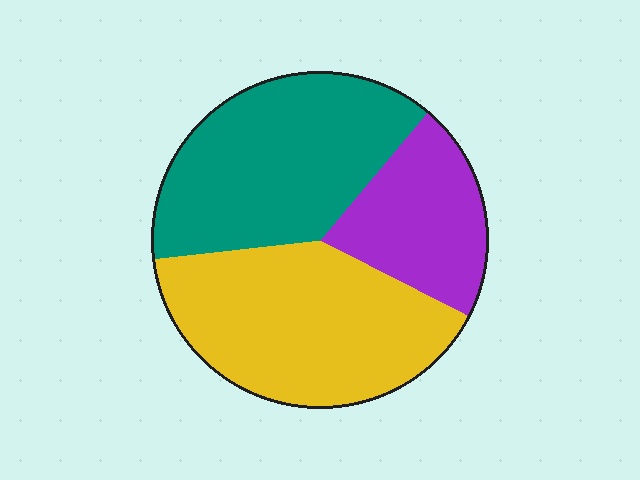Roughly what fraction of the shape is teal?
Teal takes up about three eighths (3/8) of the shape.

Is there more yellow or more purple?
Yellow.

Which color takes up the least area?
Purple, at roughly 20%.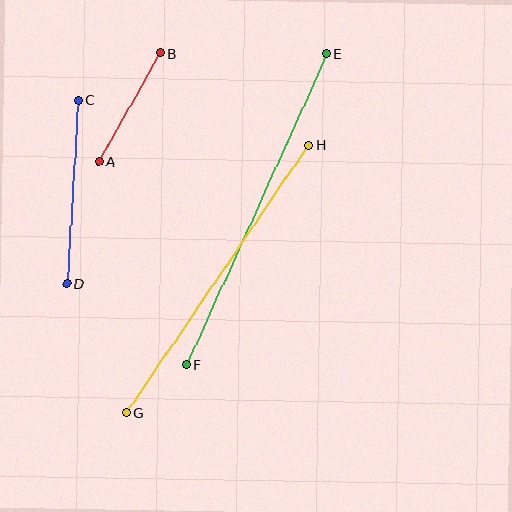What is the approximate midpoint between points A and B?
The midpoint is at approximately (130, 107) pixels.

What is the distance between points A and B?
The distance is approximately 125 pixels.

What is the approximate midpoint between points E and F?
The midpoint is at approximately (256, 209) pixels.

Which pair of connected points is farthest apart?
Points E and F are farthest apart.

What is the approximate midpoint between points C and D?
The midpoint is at approximately (72, 192) pixels.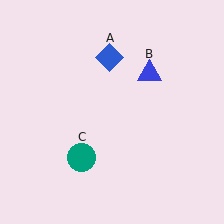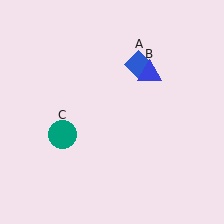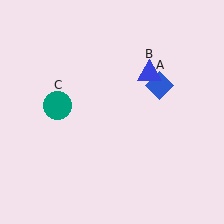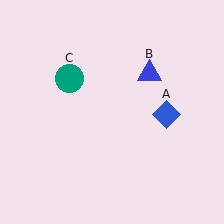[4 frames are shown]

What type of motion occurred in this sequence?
The blue diamond (object A), teal circle (object C) rotated clockwise around the center of the scene.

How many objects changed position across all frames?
2 objects changed position: blue diamond (object A), teal circle (object C).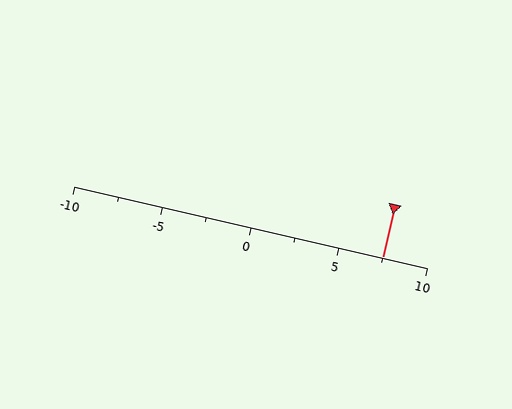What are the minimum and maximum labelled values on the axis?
The axis runs from -10 to 10.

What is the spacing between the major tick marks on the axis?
The major ticks are spaced 5 apart.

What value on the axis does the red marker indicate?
The marker indicates approximately 7.5.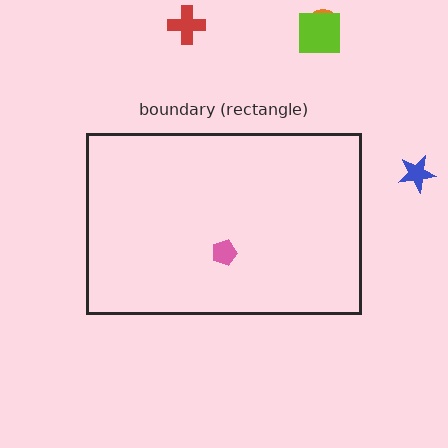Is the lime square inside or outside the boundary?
Outside.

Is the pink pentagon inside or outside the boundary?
Inside.